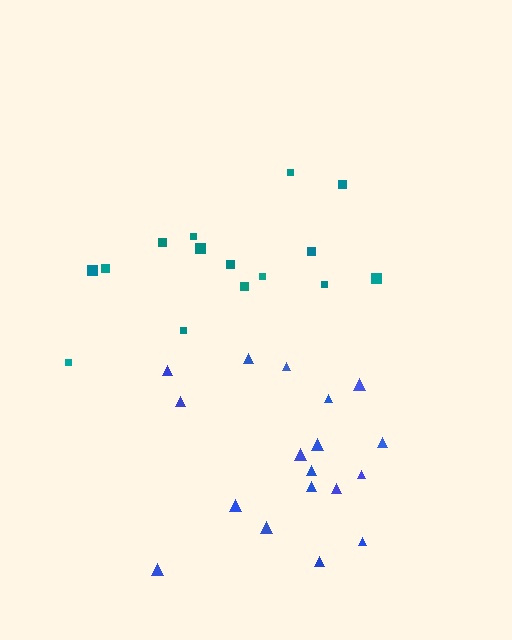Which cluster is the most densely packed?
Blue.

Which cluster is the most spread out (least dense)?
Teal.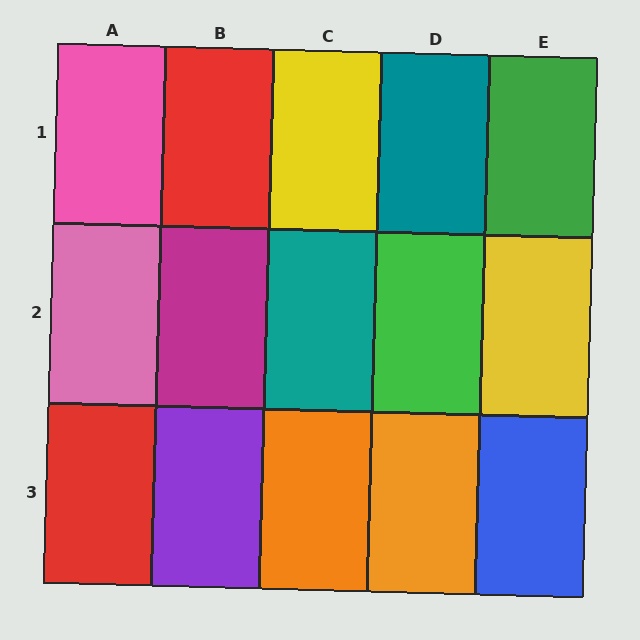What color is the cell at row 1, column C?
Yellow.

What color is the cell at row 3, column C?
Orange.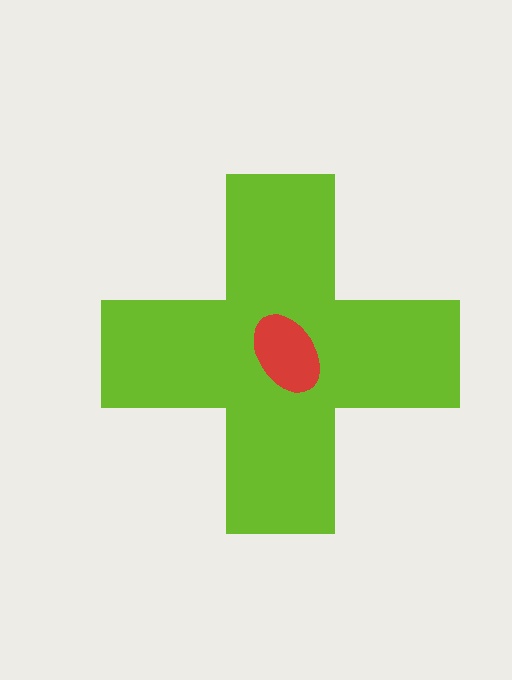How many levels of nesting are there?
2.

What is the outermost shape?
The lime cross.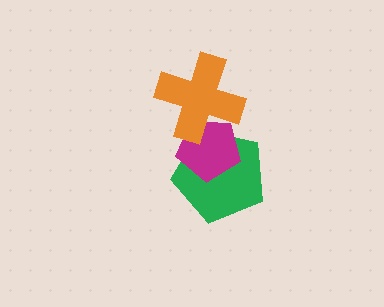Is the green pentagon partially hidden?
Yes, it is partially covered by another shape.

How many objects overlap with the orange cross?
2 objects overlap with the orange cross.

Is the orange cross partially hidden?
No, no other shape covers it.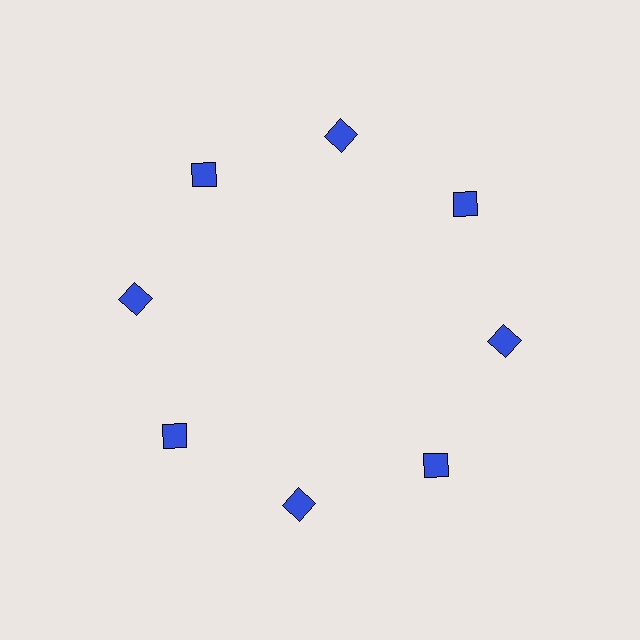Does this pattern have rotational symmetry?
Yes, this pattern has 8-fold rotational symmetry. It looks the same after rotating 45 degrees around the center.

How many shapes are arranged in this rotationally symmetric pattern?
There are 8 shapes, arranged in 8 groups of 1.